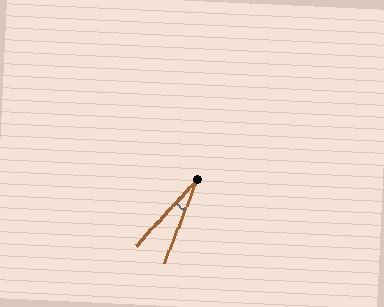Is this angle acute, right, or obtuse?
It is acute.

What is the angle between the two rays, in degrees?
Approximately 21 degrees.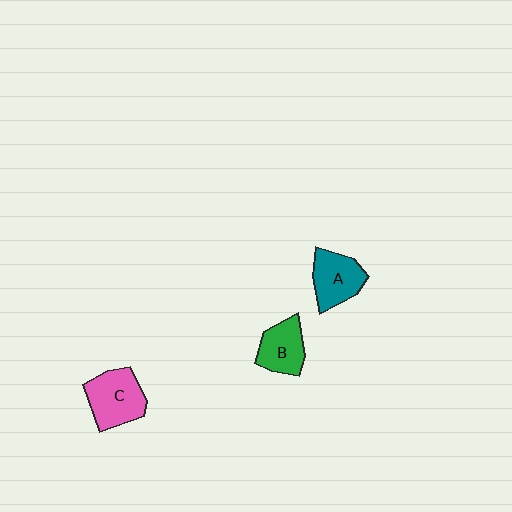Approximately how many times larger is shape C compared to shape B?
Approximately 1.3 times.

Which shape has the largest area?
Shape C (pink).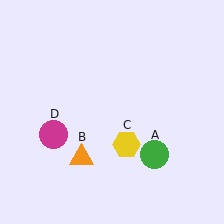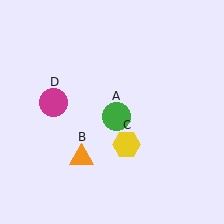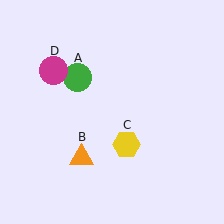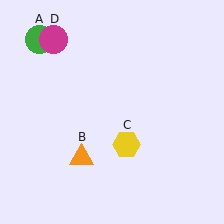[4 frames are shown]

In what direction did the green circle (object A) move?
The green circle (object A) moved up and to the left.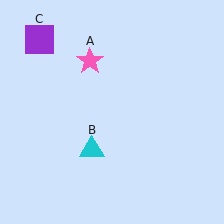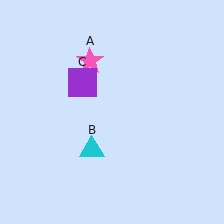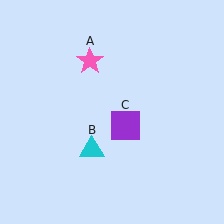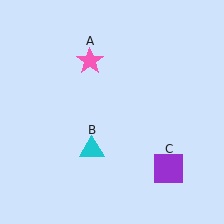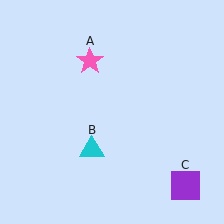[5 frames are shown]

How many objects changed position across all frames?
1 object changed position: purple square (object C).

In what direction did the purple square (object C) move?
The purple square (object C) moved down and to the right.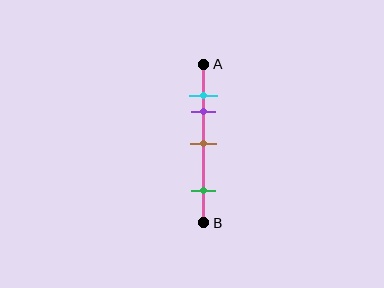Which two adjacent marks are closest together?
The cyan and purple marks are the closest adjacent pair.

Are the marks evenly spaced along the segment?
No, the marks are not evenly spaced.